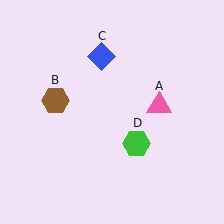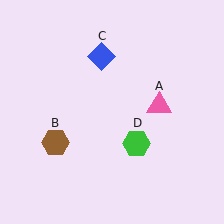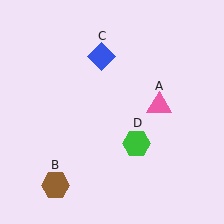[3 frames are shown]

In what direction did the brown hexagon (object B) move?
The brown hexagon (object B) moved down.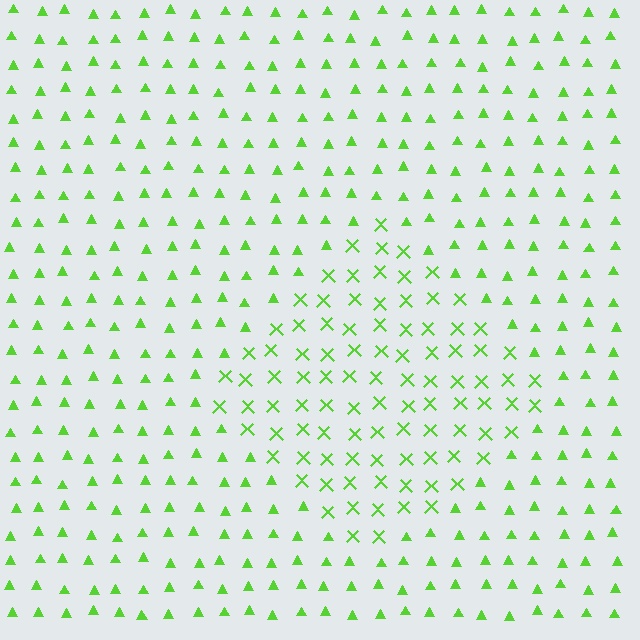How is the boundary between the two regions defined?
The boundary is defined by a change in element shape: X marks inside vs. triangles outside. All elements share the same color and spacing.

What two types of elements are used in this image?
The image uses X marks inside the diamond region and triangles outside it.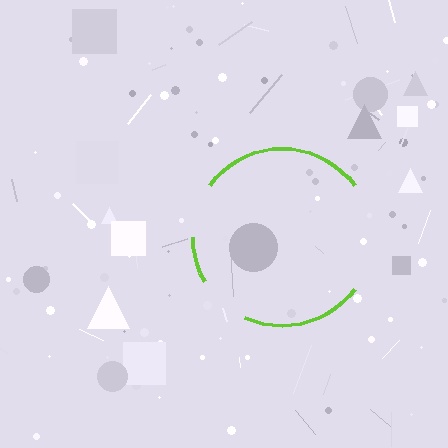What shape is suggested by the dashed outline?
The dashed outline suggests a circle.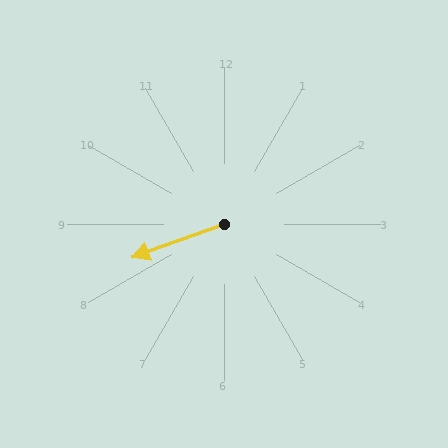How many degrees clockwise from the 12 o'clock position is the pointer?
Approximately 250 degrees.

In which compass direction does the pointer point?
West.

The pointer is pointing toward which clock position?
Roughly 8 o'clock.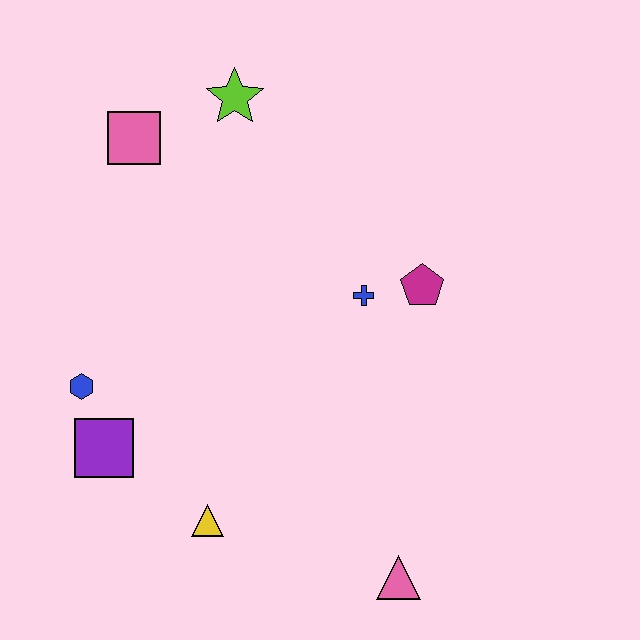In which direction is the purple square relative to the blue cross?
The purple square is to the left of the blue cross.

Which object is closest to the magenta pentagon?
The blue cross is closest to the magenta pentagon.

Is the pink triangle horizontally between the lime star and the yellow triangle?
No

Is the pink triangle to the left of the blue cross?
No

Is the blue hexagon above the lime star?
No